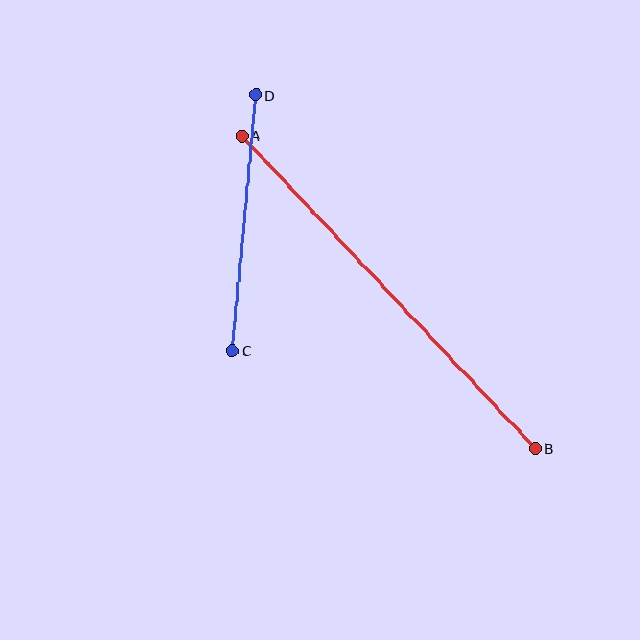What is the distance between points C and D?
The distance is approximately 256 pixels.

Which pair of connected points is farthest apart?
Points A and B are farthest apart.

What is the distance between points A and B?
The distance is approximately 429 pixels.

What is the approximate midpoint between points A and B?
The midpoint is at approximately (389, 292) pixels.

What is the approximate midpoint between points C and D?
The midpoint is at approximately (244, 223) pixels.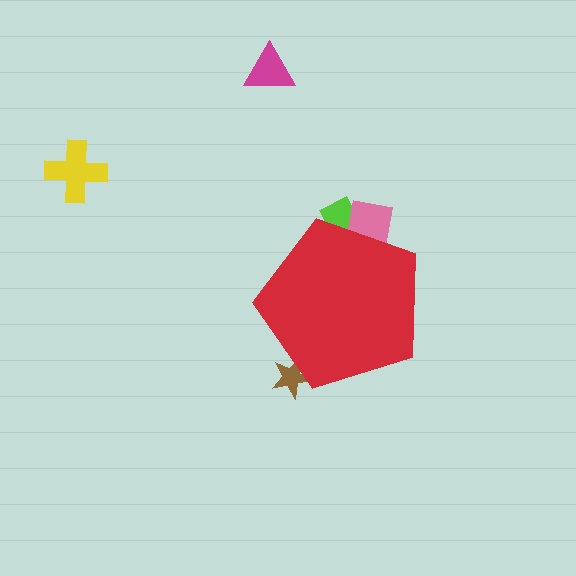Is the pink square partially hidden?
Yes, the pink square is partially hidden behind the red pentagon.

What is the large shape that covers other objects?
A red pentagon.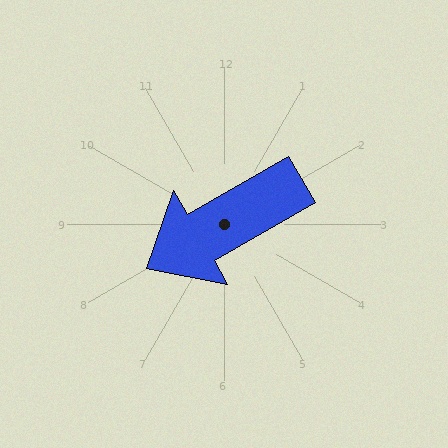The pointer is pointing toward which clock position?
Roughly 8 o'clock.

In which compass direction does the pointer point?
Southwest.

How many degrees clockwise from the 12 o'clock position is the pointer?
Approximately 240 degrees.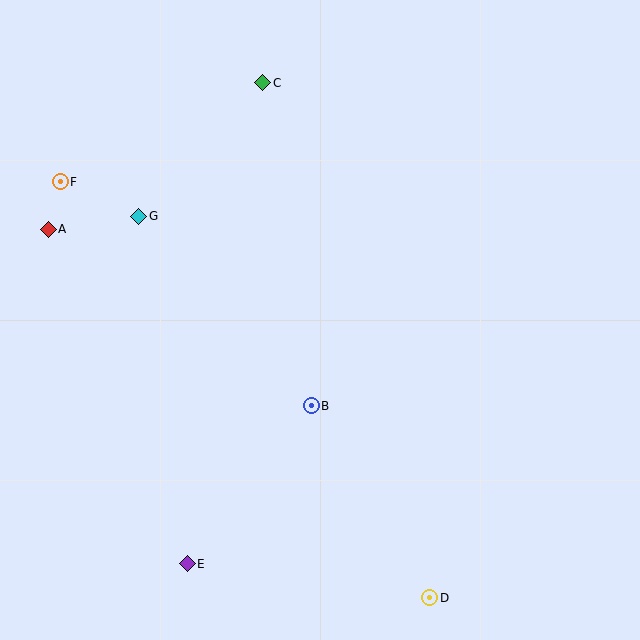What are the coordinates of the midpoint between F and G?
The midpoint between F and G is at (99, 199).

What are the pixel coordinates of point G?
Point G is at (139, 216).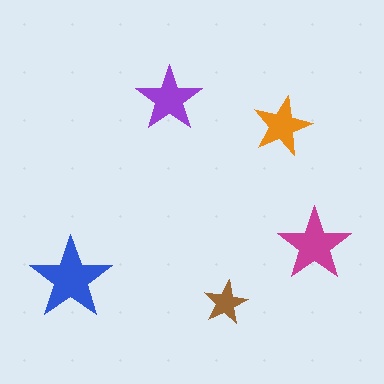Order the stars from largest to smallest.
the blue one, the magenta one, the purple one, the orange one, the brown one.